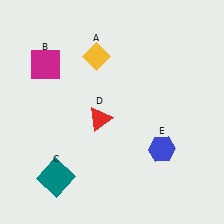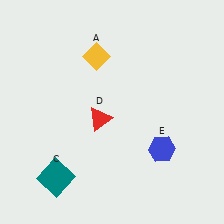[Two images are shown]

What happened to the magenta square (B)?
The magenta square (B) was removed in Image 2. It was in the top-left area of Image 1.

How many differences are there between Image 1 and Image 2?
There is 1 difference between the two images.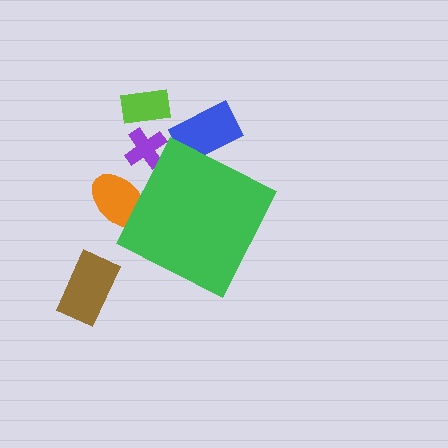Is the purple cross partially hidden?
Yes, the purple cross is partially hidden behind the green diamond.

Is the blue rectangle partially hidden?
Yes, the blue rectangle is partially hidden behind the green diamond.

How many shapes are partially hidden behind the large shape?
3 shapes are partially hidden.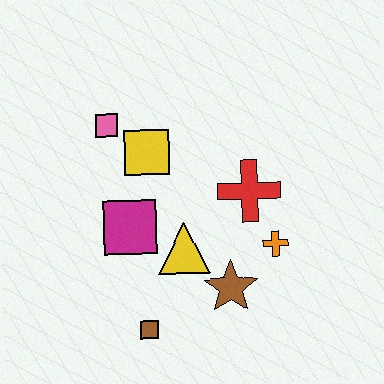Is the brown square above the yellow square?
No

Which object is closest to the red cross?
The orange cross is closest to the red cross.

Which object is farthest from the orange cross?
The pink square is farthest from the orange cross.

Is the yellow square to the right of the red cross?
No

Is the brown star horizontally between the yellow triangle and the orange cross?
Yes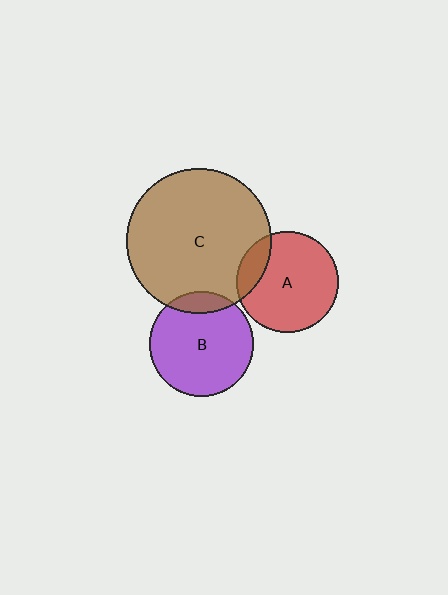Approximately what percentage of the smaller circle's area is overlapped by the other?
Approximately 10%.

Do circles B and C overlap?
Yes.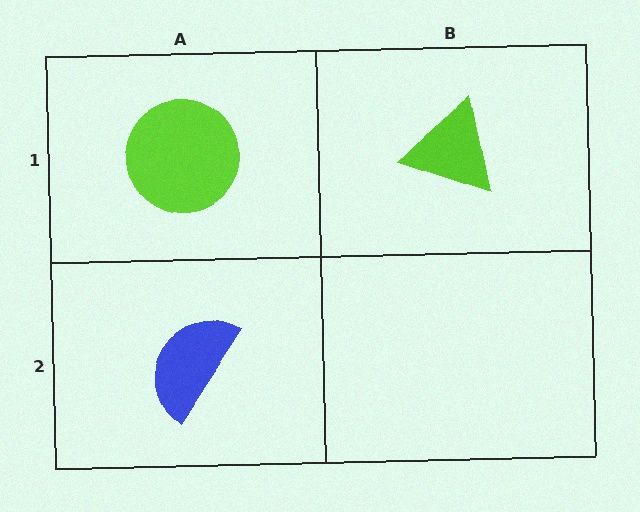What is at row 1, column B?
A lime triangle.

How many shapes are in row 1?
2 shapes.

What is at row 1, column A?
A lime circle.